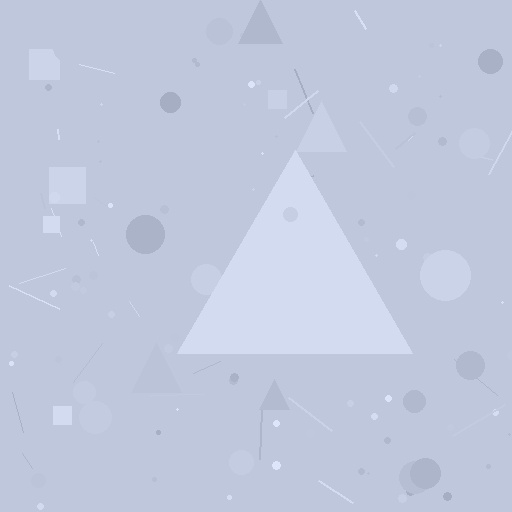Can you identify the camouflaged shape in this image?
The camouflaged shape is a triangle.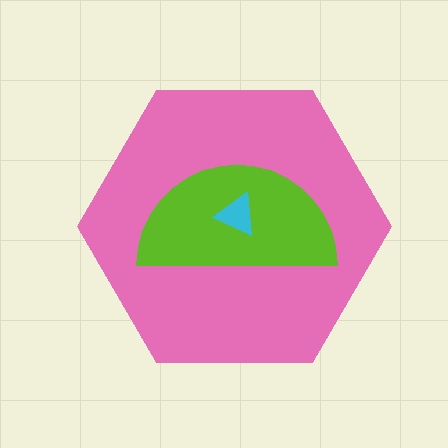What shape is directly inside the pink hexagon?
The lime semicircle.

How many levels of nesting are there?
3.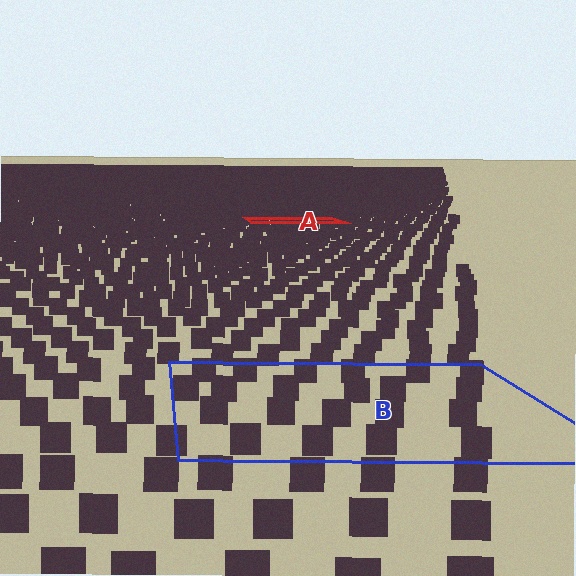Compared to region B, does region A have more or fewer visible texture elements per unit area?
Region A has more texture elements per unit area — they are packed more densely because it is farther away.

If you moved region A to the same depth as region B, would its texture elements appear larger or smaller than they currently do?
They would appear larger. At a closer depth, the same texture elements are projected at a bigger on-screen size.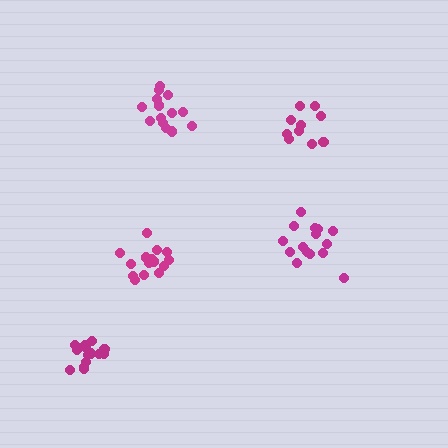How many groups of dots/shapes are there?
There are 5 groups.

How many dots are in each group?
Group 1: 15 dots, Group 2: 15 dots, Group 3: 14 dots, Group 4: 10 dots, Group 5: 16 dots (70 total).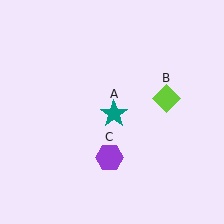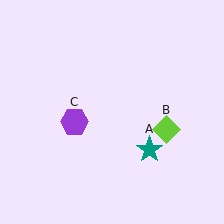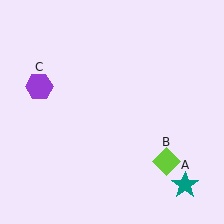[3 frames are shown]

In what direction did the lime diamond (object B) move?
The lime diamond (object B) moved down.